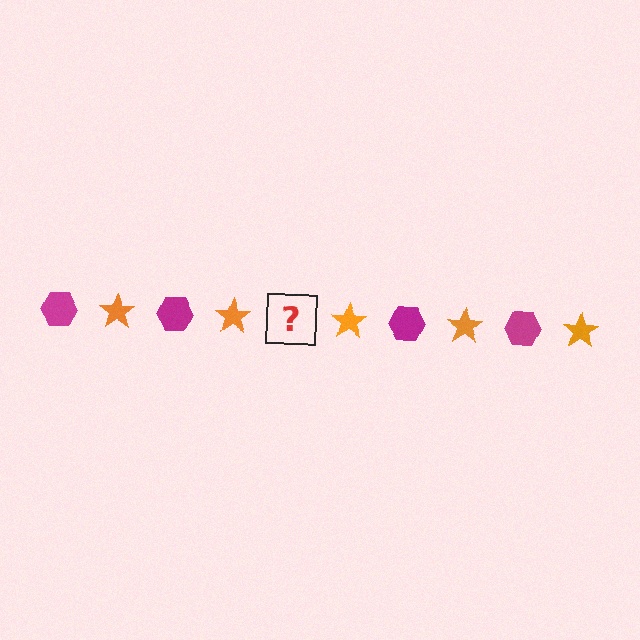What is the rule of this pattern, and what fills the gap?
The rule is that the pattern alternates between magenta hexagon and orange star. The gap should be filled with a magenta hexagon.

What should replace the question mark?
The question mark should be replaced with a magenta hexagon.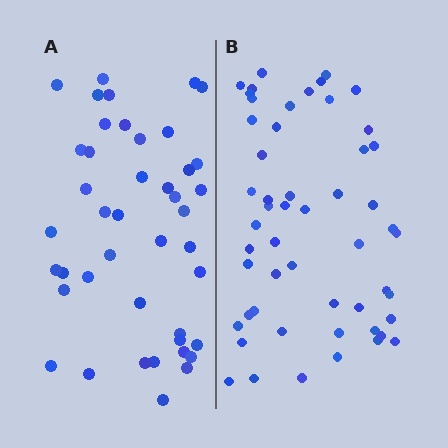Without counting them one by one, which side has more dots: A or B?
Region B (the right region) has more dots.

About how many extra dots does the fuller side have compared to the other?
Region B has roughly 10 or so more dots than region A.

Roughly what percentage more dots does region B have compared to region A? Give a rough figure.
About 25% more.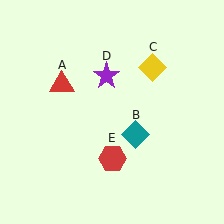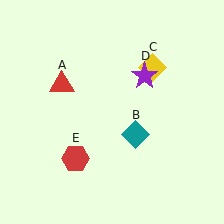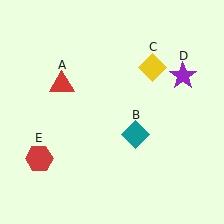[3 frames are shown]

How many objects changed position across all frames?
2 objects changed position: purple star (object D), red hexagon (object E).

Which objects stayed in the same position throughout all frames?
Red triangle (object A) and teal diamond (object B) and yellow diamond (object C) remained stationary.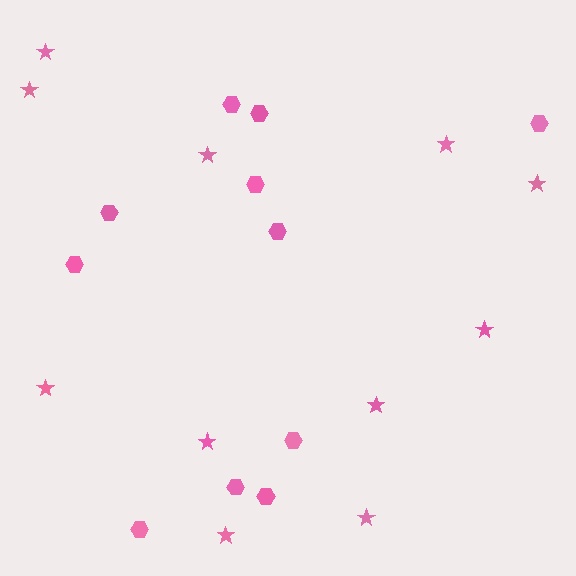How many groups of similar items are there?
There are 2 groups: one group of hexagons (11) and one group of stars (11).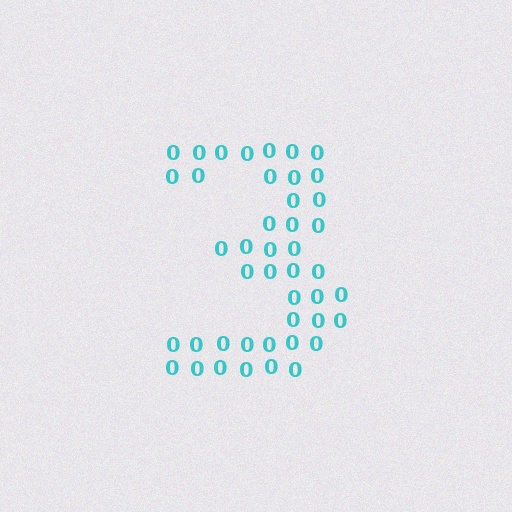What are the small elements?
The small elements are digit 0's.